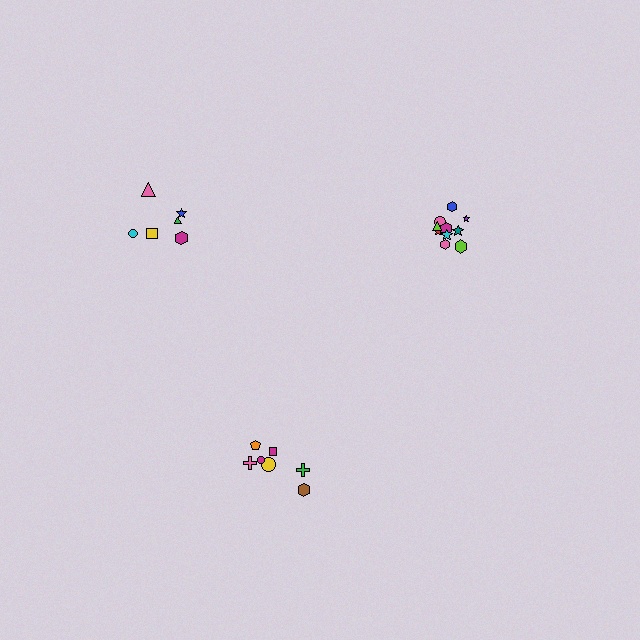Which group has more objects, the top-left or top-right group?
The top-right group.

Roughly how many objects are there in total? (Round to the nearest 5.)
Roughly 25 objects in total.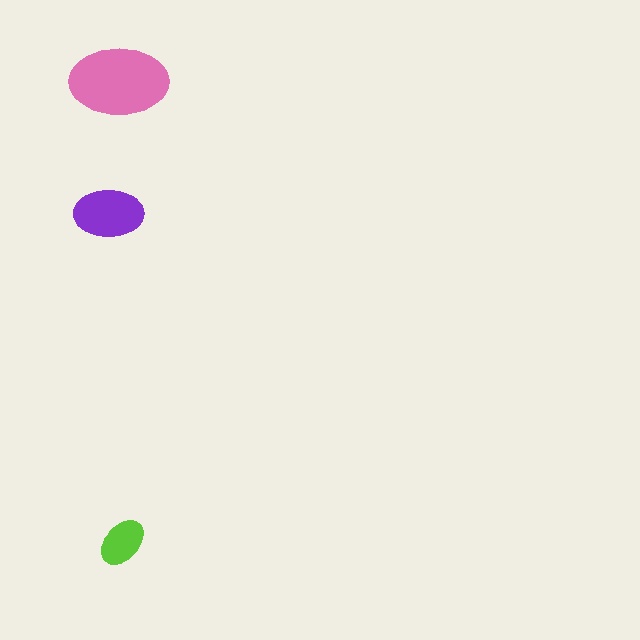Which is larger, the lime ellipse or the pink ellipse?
The pink one.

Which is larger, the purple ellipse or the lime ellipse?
The purple one.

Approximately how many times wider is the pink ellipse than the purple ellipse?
About 1.5 times wider.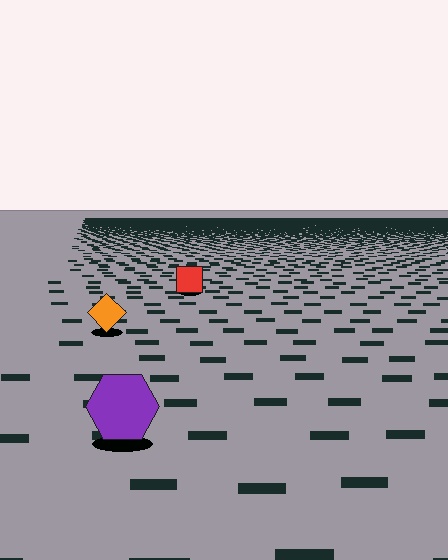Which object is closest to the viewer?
The purple hexagon is closest. The texture marks near it are larger and more spread out.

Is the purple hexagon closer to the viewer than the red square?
Yes. The purple hexagon is closer — you can tell from the texture gradient: the ground texture is coarser near it.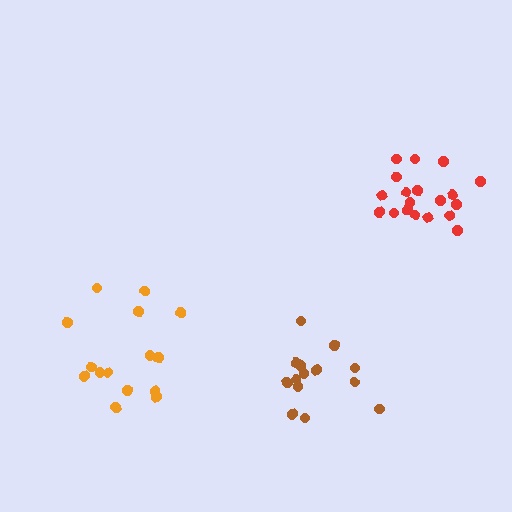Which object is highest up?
The red cluster is topmost.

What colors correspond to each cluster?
The clusters are colored: brown, red, orange.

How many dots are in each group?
Group 1: 14 dots, Group 2: 19 dots, Group 3: 15 dots (48 total).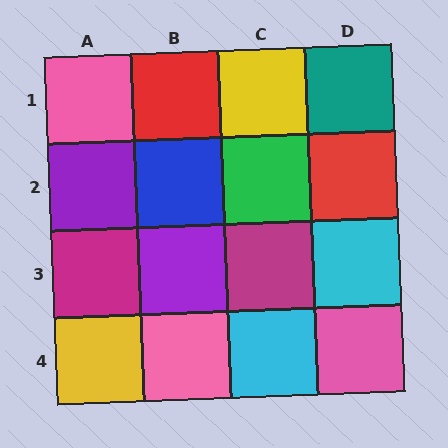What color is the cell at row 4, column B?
Pink.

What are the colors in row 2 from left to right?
Purple, blue, green, red.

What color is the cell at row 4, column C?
Cyan.